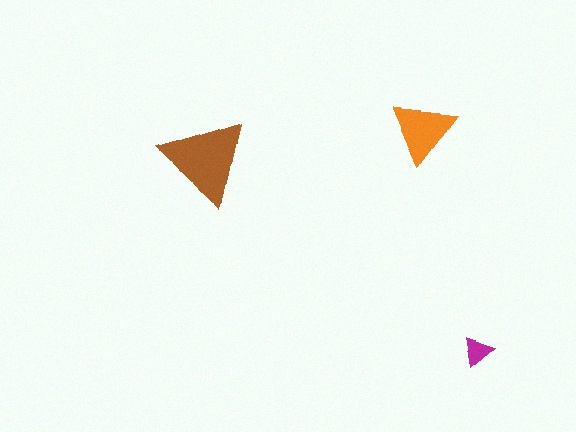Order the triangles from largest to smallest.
the brown one, the orange one, the magenta one.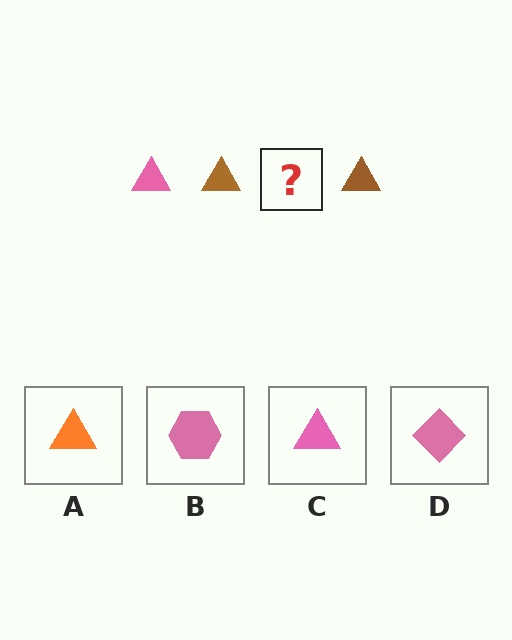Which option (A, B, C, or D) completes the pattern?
C.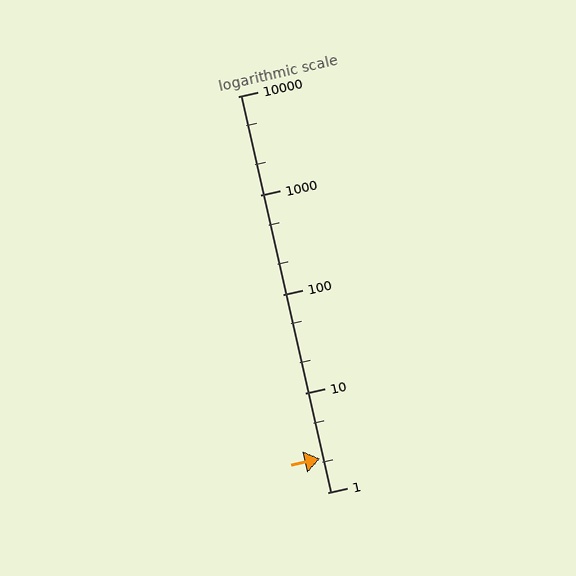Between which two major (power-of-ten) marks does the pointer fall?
The pointer is between 1 and 10.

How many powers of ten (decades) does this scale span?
The scale spans 4 decades, from 1 to 10000.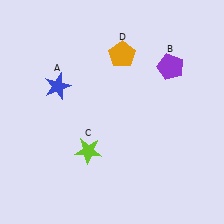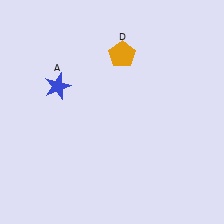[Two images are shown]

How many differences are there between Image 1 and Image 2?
There are 2 differences between the two images.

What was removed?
The lime star (C), the purple pentagon (B) were removed in Image 2.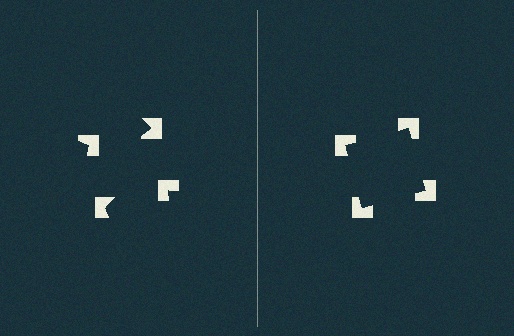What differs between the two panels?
The notched squares are positioned identically on both sides; only the wedge orientations differ. On the right they align to a square; on the left they are misaligned.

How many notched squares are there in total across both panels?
8 — 4 on each side.